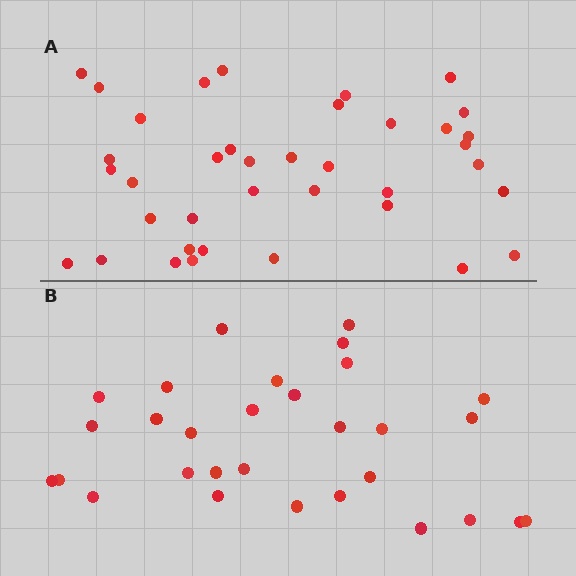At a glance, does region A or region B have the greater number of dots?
Region A (the top region) has more dots.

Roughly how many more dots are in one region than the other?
Region A has roughly 8 or so more dots than region B.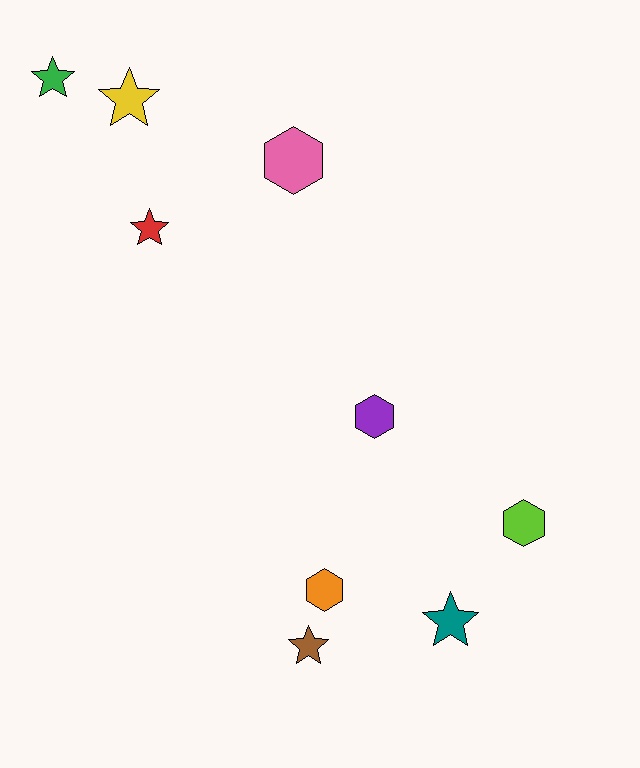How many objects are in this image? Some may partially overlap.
There are 9 objects.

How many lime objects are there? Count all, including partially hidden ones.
There is 1 lime object.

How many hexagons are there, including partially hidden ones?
There are 4 hexagons.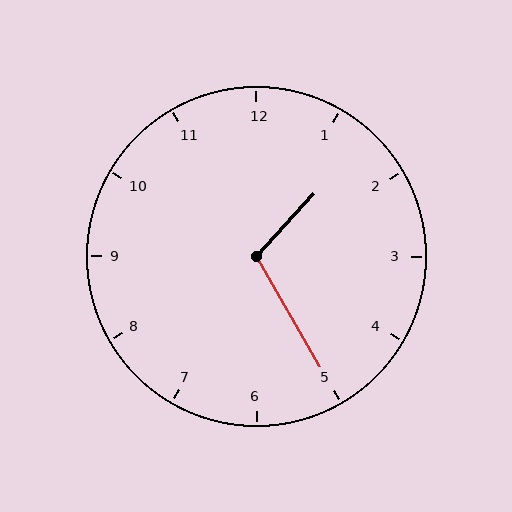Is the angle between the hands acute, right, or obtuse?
It is obtuse.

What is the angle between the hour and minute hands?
Approximately 108 degrees.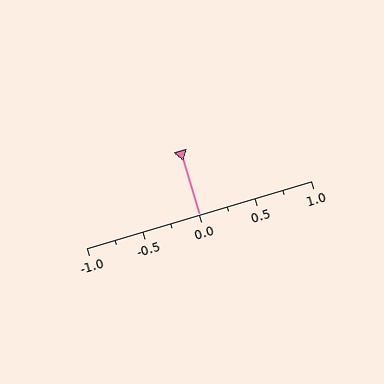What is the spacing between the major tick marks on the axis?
The major ticks are spaced 0.5 apart.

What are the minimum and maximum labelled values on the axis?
The axis runs from -1.0 to 1.0.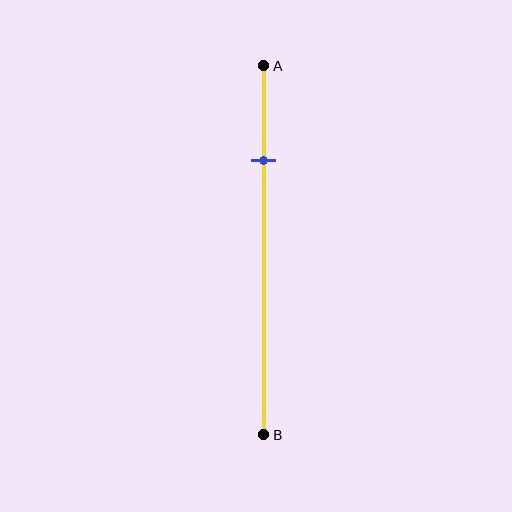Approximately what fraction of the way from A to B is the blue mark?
The blue mark is approximately 25% of the way from A to B.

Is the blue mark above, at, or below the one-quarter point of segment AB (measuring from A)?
The blue mark is approximately at the one-quarter point of segment AB.